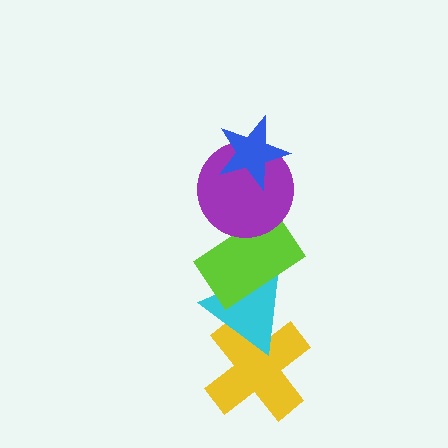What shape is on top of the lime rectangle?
The purple circle is on top of the lime rectangle.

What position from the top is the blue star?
The blue star is 1st from the top.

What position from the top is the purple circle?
The purple circle is 2nd from the top.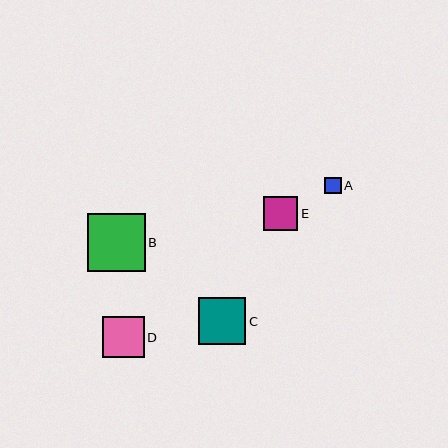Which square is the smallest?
Square A is the smallest with a size of approximately 17 pixels.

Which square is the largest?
Square B is the largest with a size of approximately 58 pixels.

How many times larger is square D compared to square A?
Square D is approximately 2.5 times the size of square A.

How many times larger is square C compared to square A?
Square C is approximately 2.8 times the size of square A.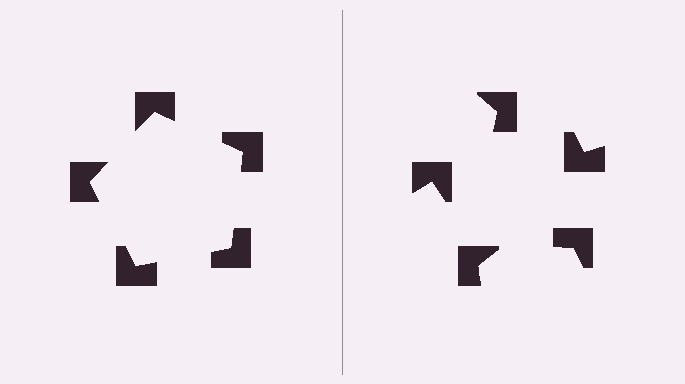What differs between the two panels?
The notched squares are positioned identically on both sides; only the wedge orientations differ. On the left they align to a pentagon; on the right they are misaligned.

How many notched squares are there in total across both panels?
10 — 5 on each side.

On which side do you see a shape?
An illusory pentagon appears on the left side. On the right side the wedge cuts are rotated, so no coherent shape forms.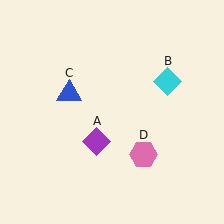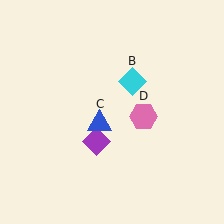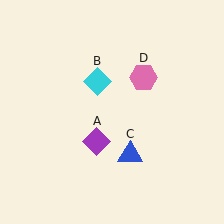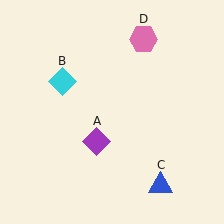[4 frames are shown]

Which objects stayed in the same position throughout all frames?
Purple diamond (object A) remained stationary.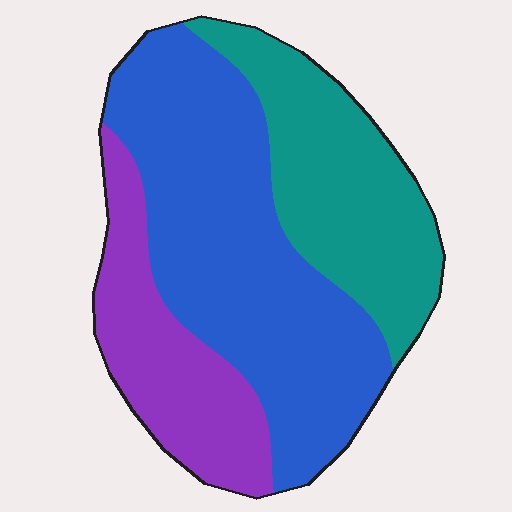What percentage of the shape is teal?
Teal covers roughly 30% of the shape.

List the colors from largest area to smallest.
From largest to smallest: blue, teal, purple.